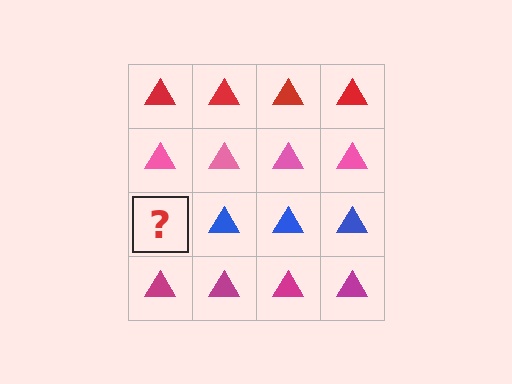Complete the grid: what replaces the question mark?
The question mark should be replaced with a blue triangle.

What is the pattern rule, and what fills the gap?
The rule is that each row has a consistent color. The gap should be filled with a blue triangle.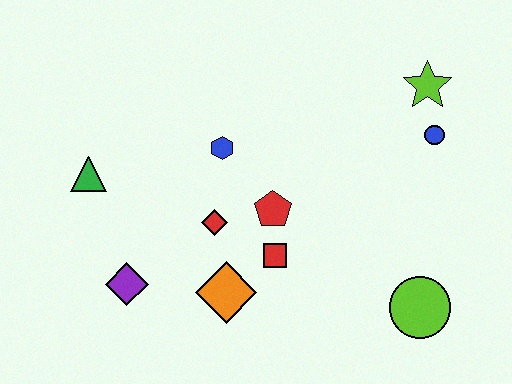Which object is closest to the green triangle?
The purple diamond is closest to the green triangle.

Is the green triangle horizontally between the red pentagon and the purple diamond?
No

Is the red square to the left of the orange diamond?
No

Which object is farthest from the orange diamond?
The lime star is farthest from the orange diamond.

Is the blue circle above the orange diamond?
Yes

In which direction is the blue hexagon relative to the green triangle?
The blue hexagon is to the right of the green triangle.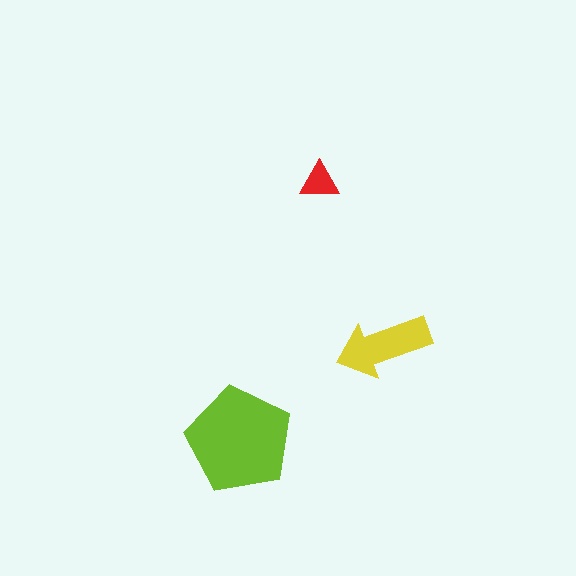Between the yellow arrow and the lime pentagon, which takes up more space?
The lime pentagon.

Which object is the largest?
The lime pentagon.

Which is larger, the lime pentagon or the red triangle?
The lime pentagon.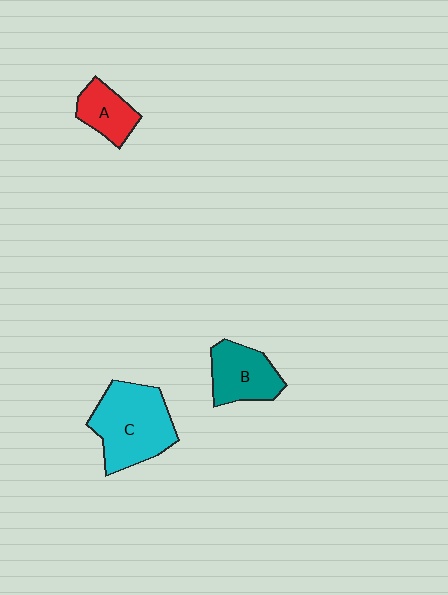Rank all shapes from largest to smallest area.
From largest to smallest: C (cyan), B (teal), A (red).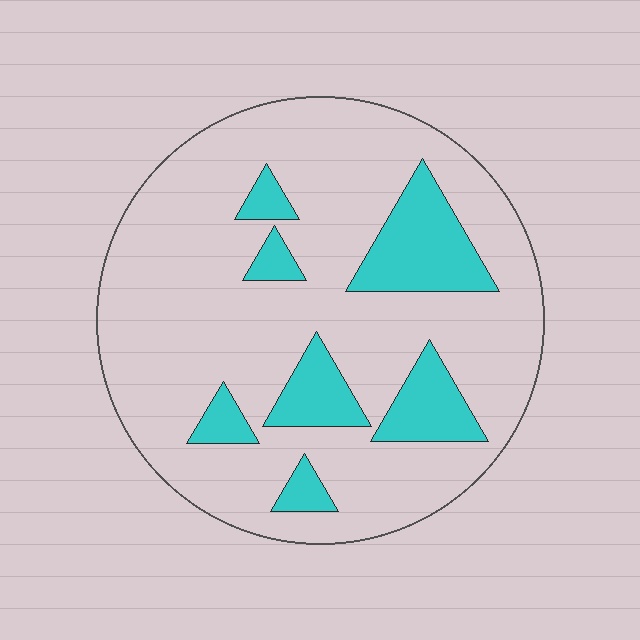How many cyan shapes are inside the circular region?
7.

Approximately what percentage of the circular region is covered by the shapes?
Approximately 20%.